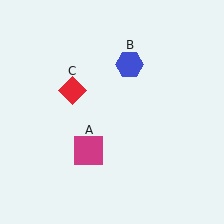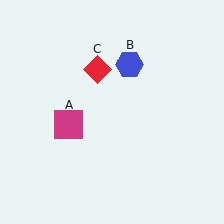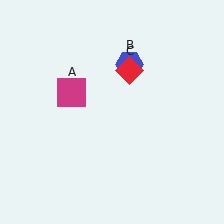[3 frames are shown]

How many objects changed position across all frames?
2 objects changed position: magenta square (object A), red diamond (object C).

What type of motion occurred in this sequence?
The magenta square (object A), red diamond (object C) rotated clockwise around the center of the scene.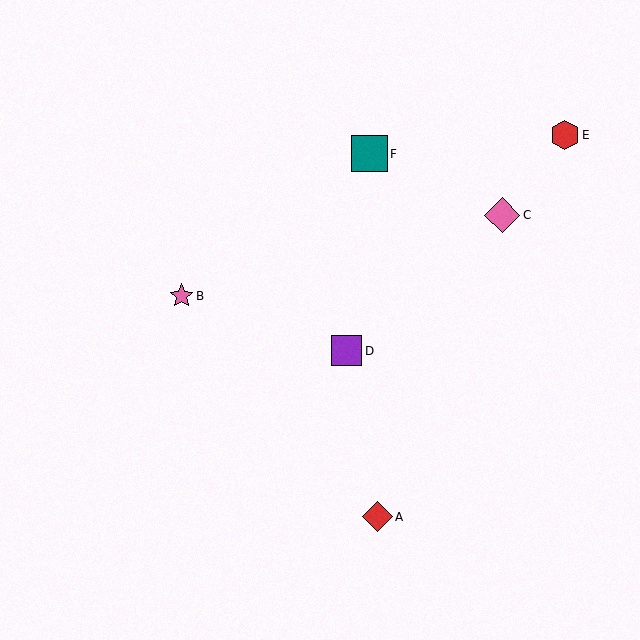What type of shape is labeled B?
Shape B is a pink star.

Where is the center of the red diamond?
The center of the red diamond is at (377, 517).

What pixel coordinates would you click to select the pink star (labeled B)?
Click at (181, 296) to select the pink star B.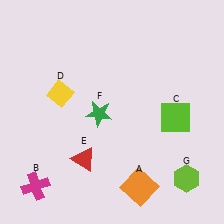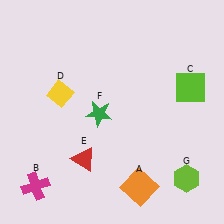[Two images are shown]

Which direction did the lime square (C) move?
The lime square (C) moved up.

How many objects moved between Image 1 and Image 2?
1 object moved between the two images.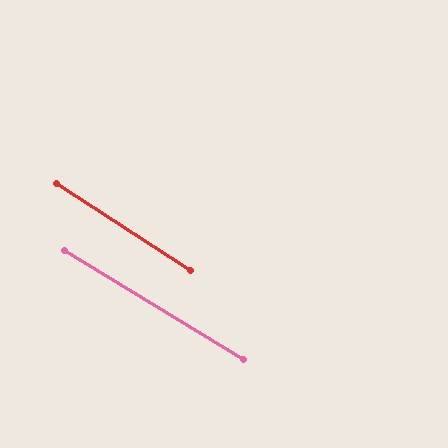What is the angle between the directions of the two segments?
Approximately 1 degree.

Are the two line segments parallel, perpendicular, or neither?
Parallel — their directions differ by only 1.3°.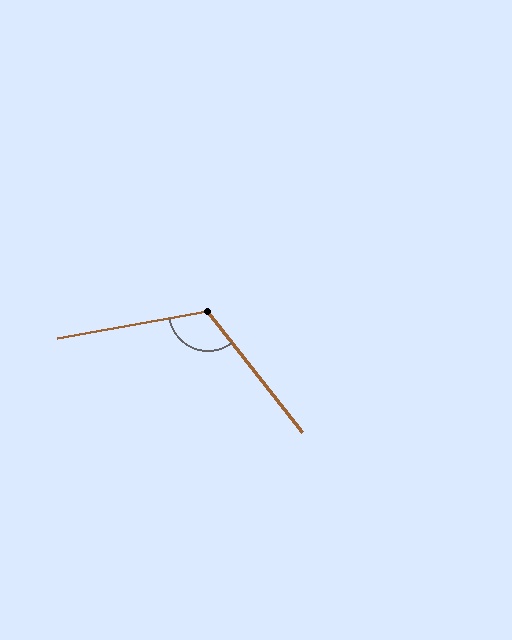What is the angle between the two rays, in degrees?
Approximately 118 degrees.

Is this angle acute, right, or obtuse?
It is obtuse.